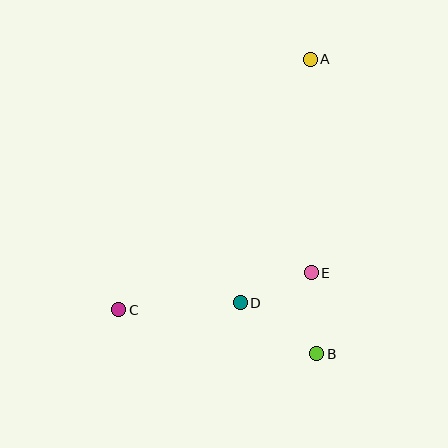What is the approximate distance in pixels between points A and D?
The distance between A and D is approximately 253 pixels.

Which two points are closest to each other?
Points D and E are closest to each other.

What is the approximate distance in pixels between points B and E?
The distance between B and E is approximately 81 pixels.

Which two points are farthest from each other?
Points A and C are farthest from each other.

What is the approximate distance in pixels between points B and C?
The distance between B and C is approximately 203 pixels.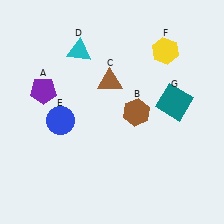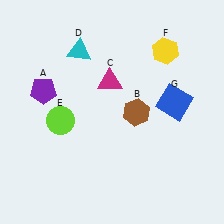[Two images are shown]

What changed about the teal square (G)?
In Image 1, G is teal. In Image 2, it changed to blue.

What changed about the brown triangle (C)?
In Image 1, C is brown. In Image 2, it changed to magenta.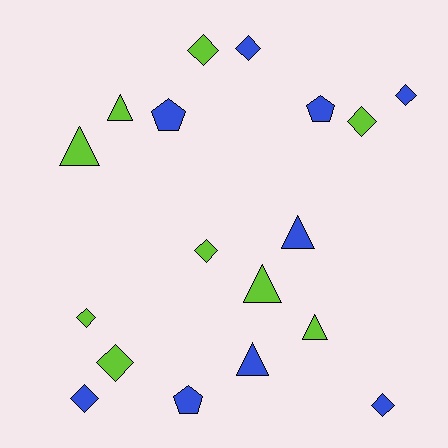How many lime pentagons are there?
There are no lime pentagons.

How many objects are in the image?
There are 18 objects.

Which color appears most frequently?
Blue, with 9 objects.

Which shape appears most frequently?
Diamond, with 9 objects.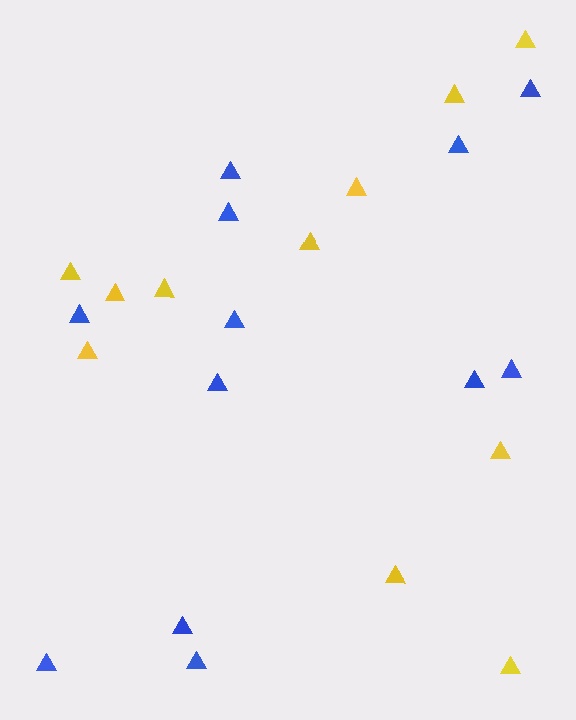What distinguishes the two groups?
There are 2 groups: one group of blue triangles (12) and one group of yellow triangles (11).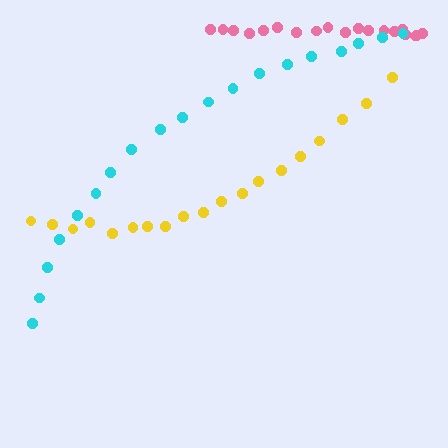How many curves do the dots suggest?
There are 3 distinct paths.